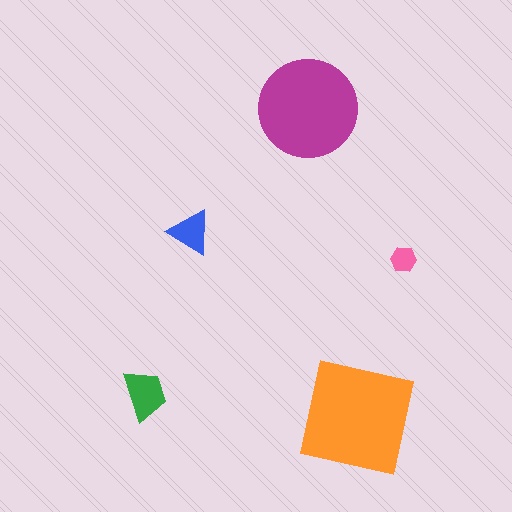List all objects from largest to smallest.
The orange square, the magenta circle, the green trapezoid, the blue triangle, the pink hexagon.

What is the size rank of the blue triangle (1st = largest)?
4th.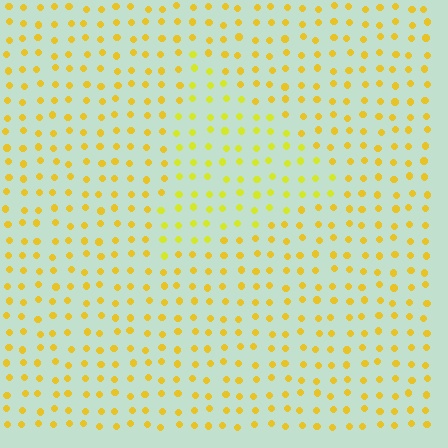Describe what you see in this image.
The image is filled with small yellow elements in a uniform arrangement. A triangle-shaped region is visible where the elements are tinted to a slightly different hue, forming a subtle color boundary.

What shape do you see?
I see a triangle.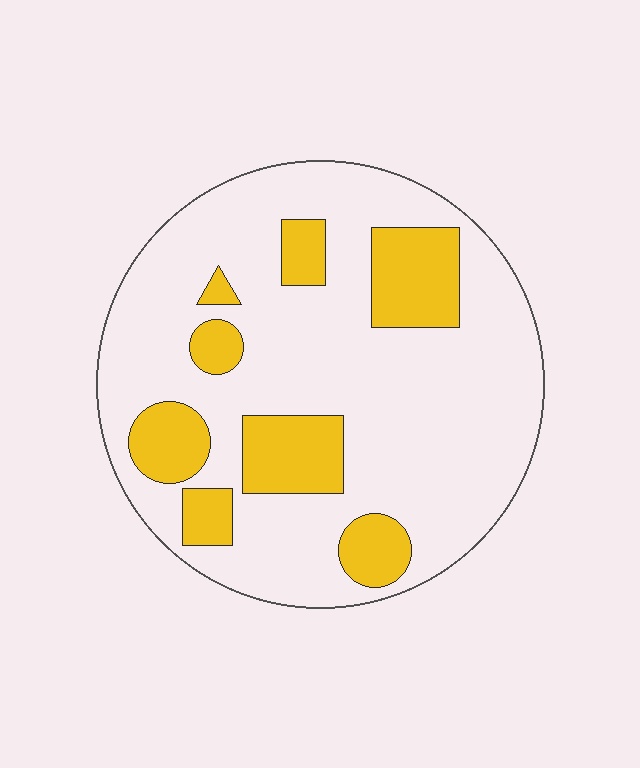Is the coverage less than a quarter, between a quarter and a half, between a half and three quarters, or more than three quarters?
Less than a quarter.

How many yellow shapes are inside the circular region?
8.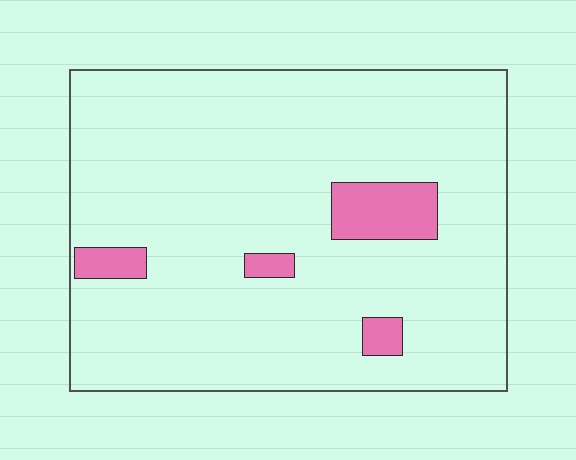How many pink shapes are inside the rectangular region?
4.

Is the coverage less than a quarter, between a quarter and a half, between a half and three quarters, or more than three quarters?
Less than a quarter.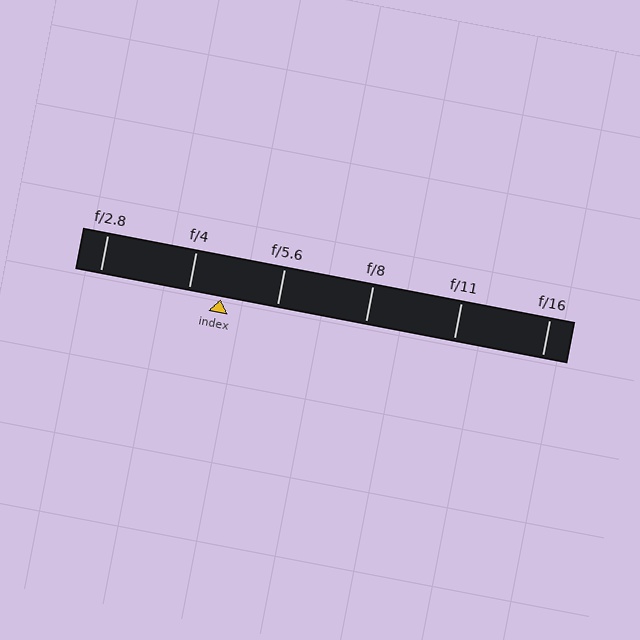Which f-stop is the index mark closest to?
The index mark is closest to f/4.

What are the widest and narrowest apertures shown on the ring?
The widest aperture shown is f/2.8 and the narrowest is f/16.